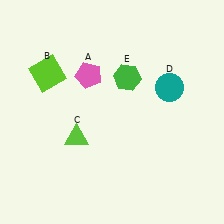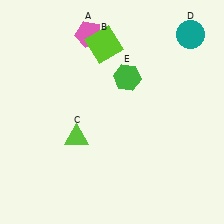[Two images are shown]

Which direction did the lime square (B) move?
The lime square (B) moved right.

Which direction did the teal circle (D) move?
The teal circle (D) moved up.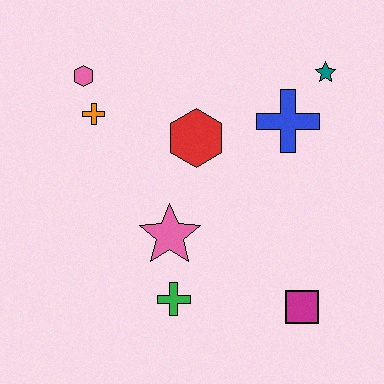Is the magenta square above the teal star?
No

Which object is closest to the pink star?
The green cross is closest to the pink star.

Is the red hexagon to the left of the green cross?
No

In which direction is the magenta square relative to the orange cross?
The magenta square is to the right of the orange cross.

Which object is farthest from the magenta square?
The pink hexagon is farthest from the magenta square.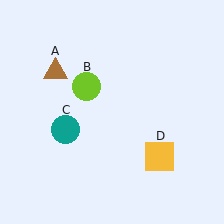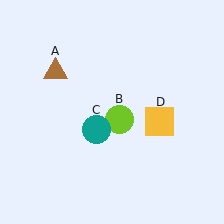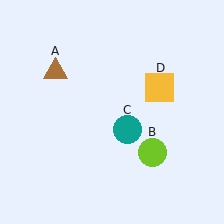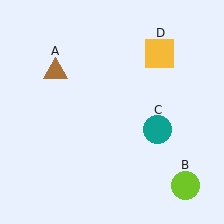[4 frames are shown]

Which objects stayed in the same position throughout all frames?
Brown triangle (object A) remained stationary.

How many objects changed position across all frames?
3 objects changed position: lime circle (object B), teal circle (object C), yellow square (object D).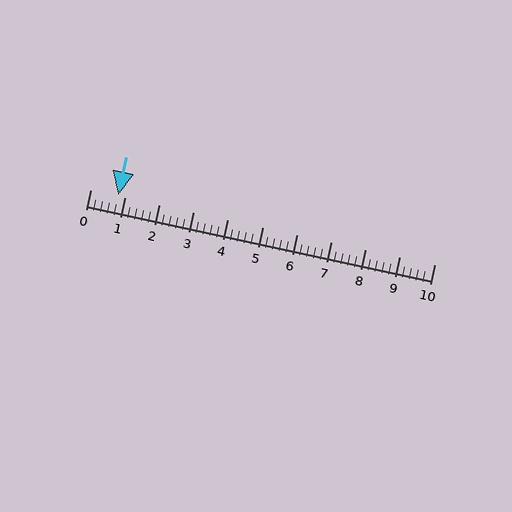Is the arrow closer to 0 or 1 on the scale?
The arrow is closer to 1.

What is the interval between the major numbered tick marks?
The major tick marks are spaced 1 units apart.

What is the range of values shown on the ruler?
The ruler shows values from 0 to 10.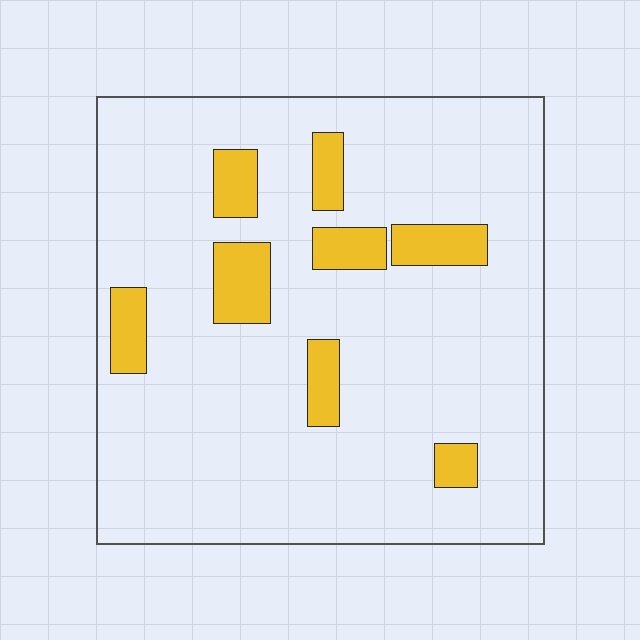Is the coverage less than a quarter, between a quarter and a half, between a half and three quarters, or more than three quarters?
Less than a quarter.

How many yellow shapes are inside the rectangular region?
8.